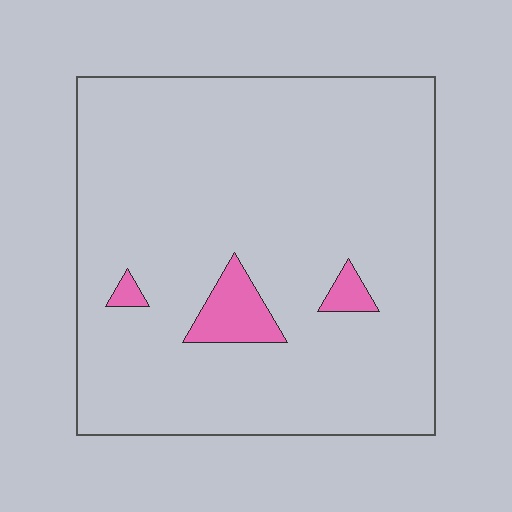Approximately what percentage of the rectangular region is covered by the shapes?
Approximately 5%.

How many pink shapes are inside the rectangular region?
3.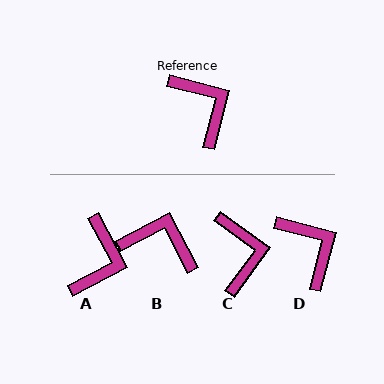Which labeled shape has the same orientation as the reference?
D.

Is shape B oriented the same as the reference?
No, it is off by about 42 degrees.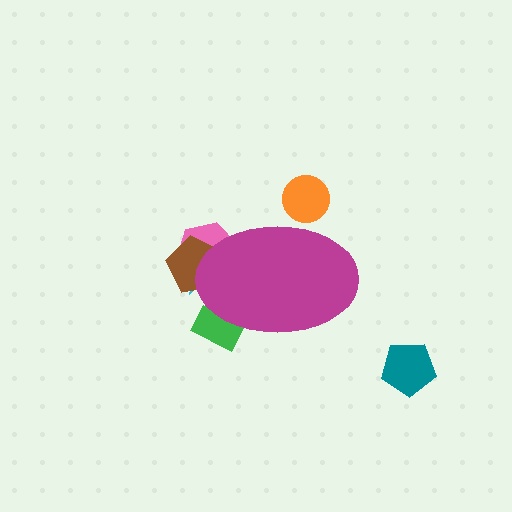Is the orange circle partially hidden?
Yes, the orange circle is partially hidden behind the magenta ellipse.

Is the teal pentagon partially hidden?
No, the teal pentagon is fully visible.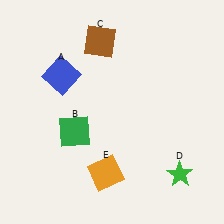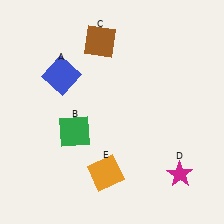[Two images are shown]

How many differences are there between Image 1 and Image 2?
There is 1 difference between the two images.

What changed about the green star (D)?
In Image 1, D is green. In Image 2, it changed to magenta.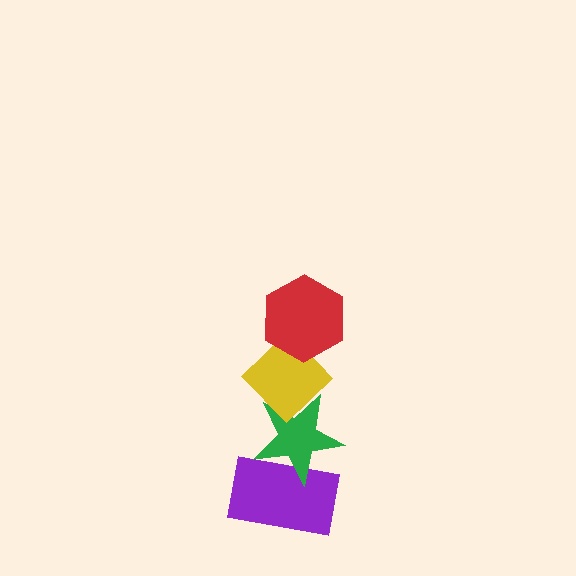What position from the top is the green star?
The green star is 3rd from the top.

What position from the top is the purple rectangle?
The purple rectangle is 4th from the top.